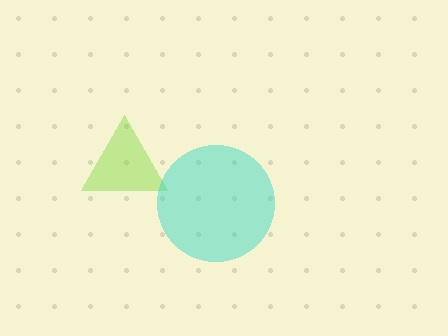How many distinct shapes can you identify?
There are 2 distinct shapes: a lime triangle, a cyan circle.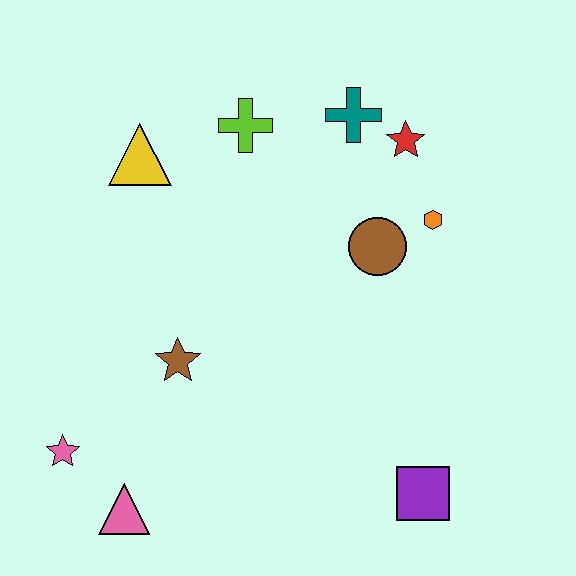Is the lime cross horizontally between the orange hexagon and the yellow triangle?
Yes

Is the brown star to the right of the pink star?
Yes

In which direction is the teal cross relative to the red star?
The teal cross is to the left of the red star.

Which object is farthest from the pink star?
The red star is farthest from the pink star.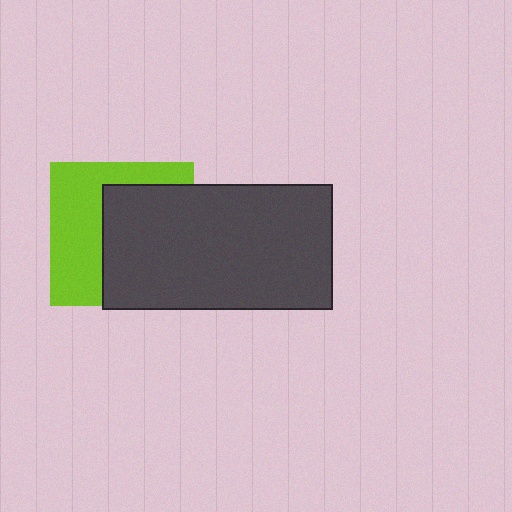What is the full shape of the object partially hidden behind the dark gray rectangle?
The partially hidden object is a lime square.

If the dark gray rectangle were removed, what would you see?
You would see the complete lime square.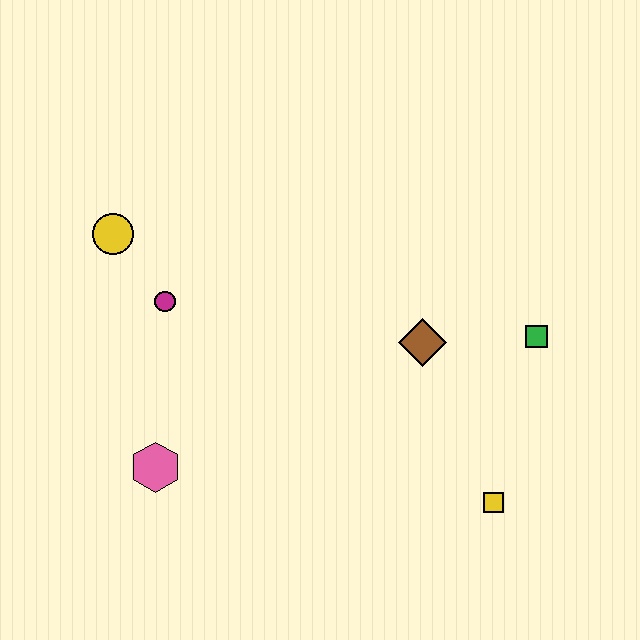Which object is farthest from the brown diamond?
The yellow circle is farthest from the brown diamond.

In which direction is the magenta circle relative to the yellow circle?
The magenta circle is below the yellow circle.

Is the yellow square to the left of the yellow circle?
No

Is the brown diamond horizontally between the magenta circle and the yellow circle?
No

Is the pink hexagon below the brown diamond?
Yes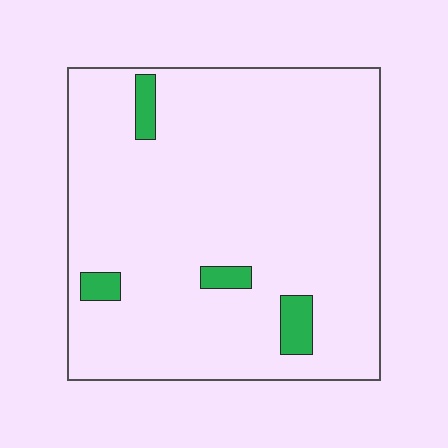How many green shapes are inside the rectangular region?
4.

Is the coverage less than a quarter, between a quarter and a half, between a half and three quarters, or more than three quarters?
Less than a quarter.